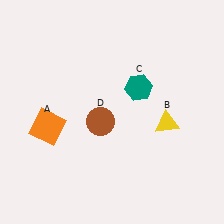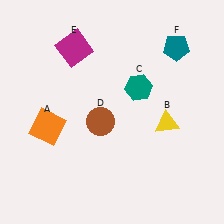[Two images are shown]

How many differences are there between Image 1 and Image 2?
There are 2 differences between the two images.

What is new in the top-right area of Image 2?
A teal pentagon (F) was added in the top-right area of Image 2.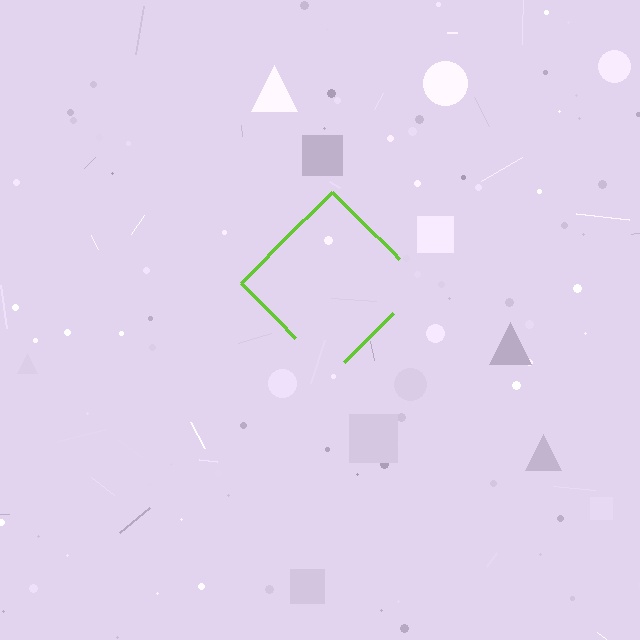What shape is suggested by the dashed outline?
The dashed outline suggests a diamond.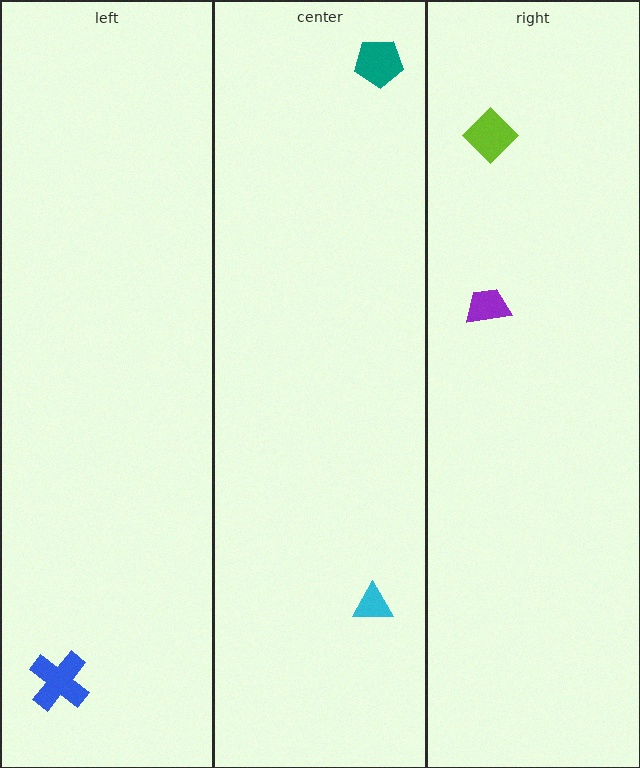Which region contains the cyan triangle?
The center region.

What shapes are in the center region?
The cyan triangle, the teal pentagon.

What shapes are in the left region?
The blue cross.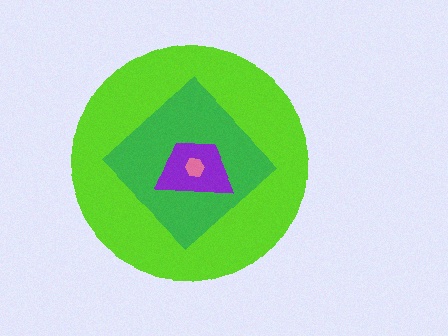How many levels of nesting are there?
4.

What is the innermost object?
The pink hexagon.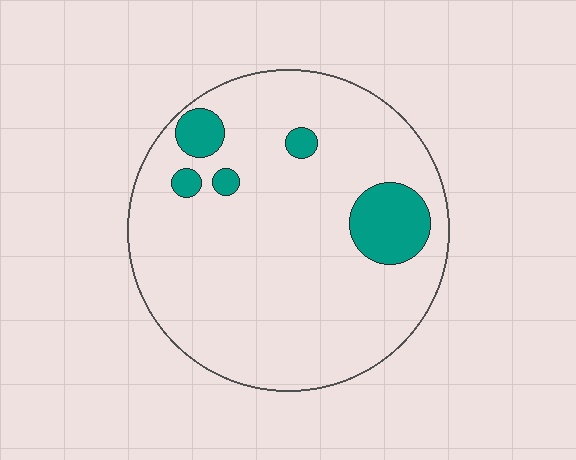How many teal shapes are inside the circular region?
5.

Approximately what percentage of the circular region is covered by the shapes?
Approximately 10%.